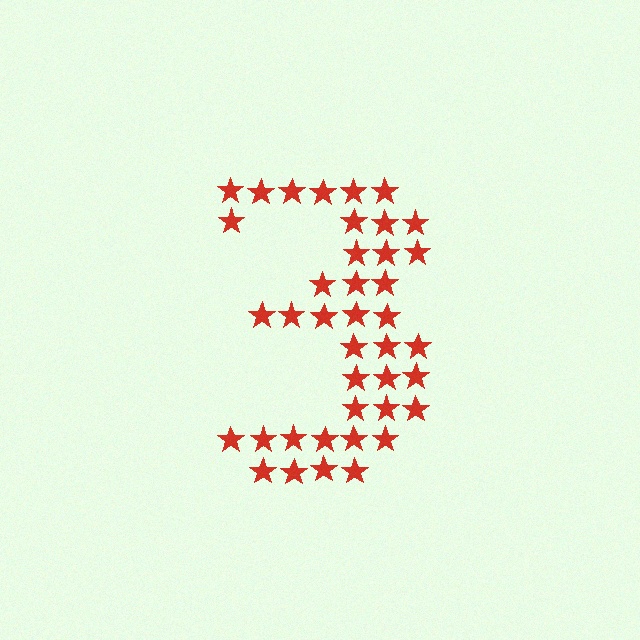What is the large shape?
The large shape is the digit 3.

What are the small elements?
The small elements are stars.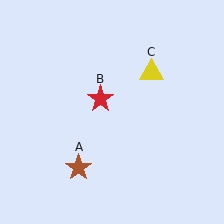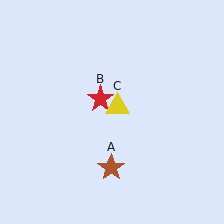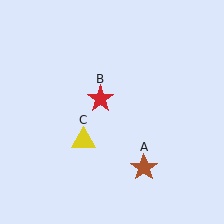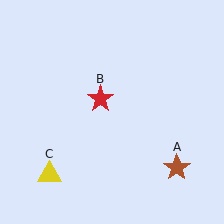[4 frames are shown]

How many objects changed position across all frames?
2 objects changed position: brown star (object A), yellow triangle (object C).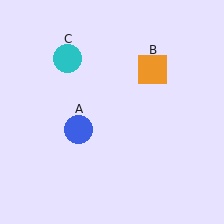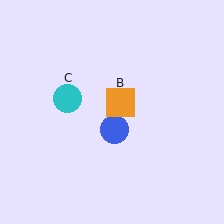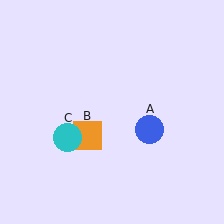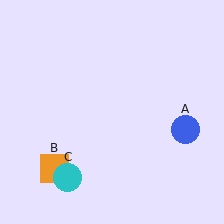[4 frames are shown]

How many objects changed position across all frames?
3 objects changed position: blue circle (object A), orange square (object B), cyan circle (object C).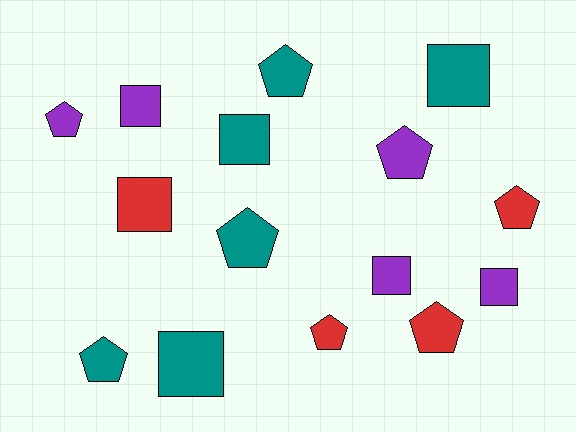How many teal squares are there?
There are 3 teal squares.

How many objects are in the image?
There are 15 objects.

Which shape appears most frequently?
Pentagon, with 8 objects.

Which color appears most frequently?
Teal, with 6 objects.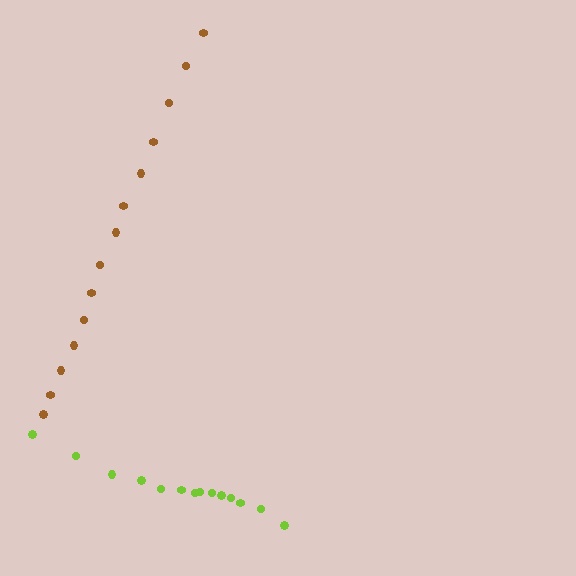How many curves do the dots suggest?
There are 2 distinct paths.